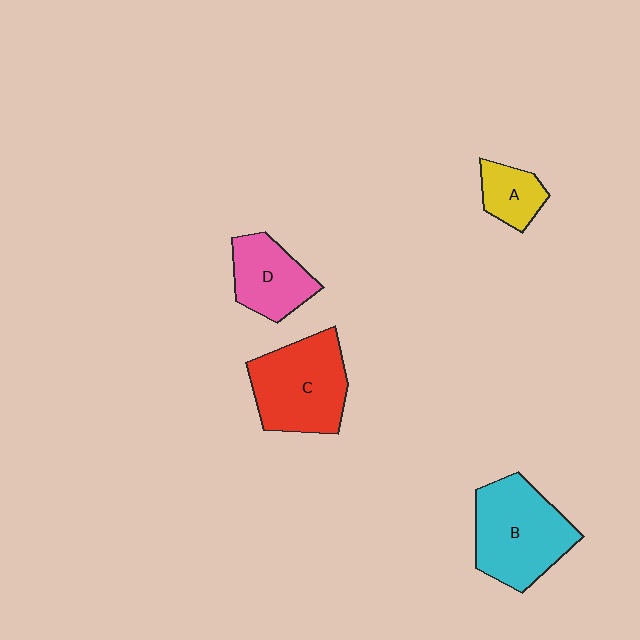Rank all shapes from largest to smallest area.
From largest to smallest: B (cyan), C (red), D (pink), A (yellow).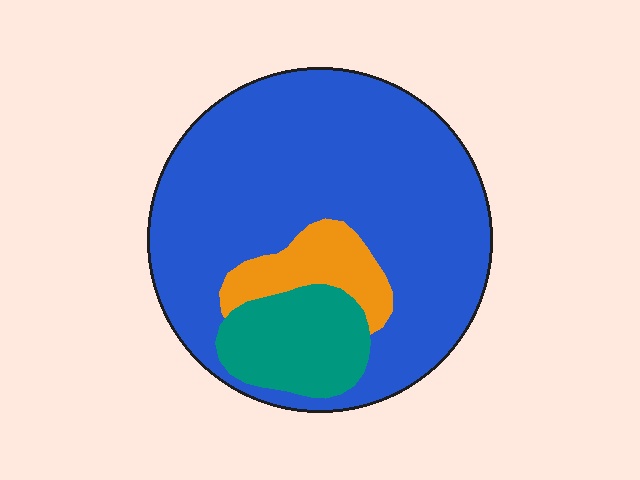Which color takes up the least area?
Orange, at roughly 10%.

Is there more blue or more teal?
Blue.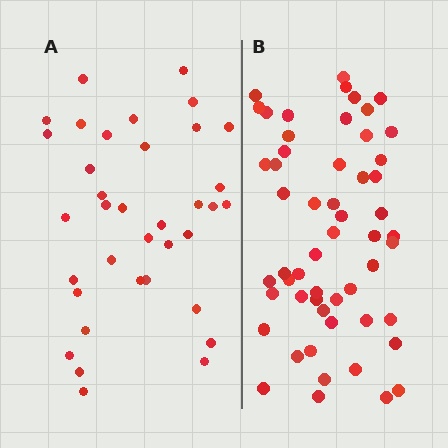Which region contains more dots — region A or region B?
Region B (the right region) has more dots.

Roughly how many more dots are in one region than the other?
Region B has approximately 20 more dots than region A.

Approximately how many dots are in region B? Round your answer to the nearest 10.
About 60 dots. (The exact count is 55, which rounds to 60.)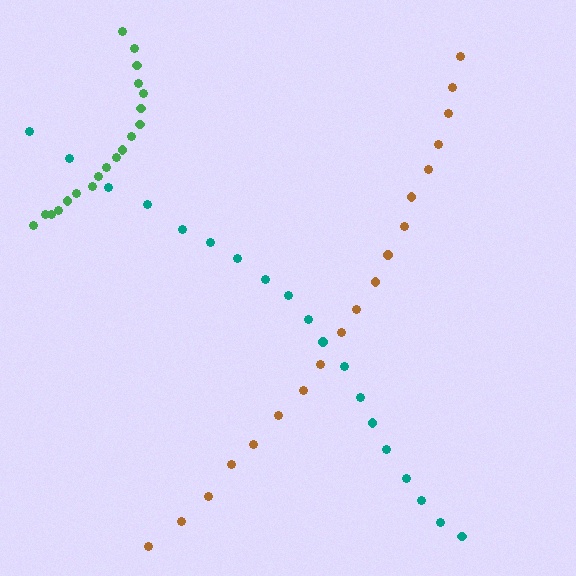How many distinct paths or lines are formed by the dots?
There are 3 distinct paths.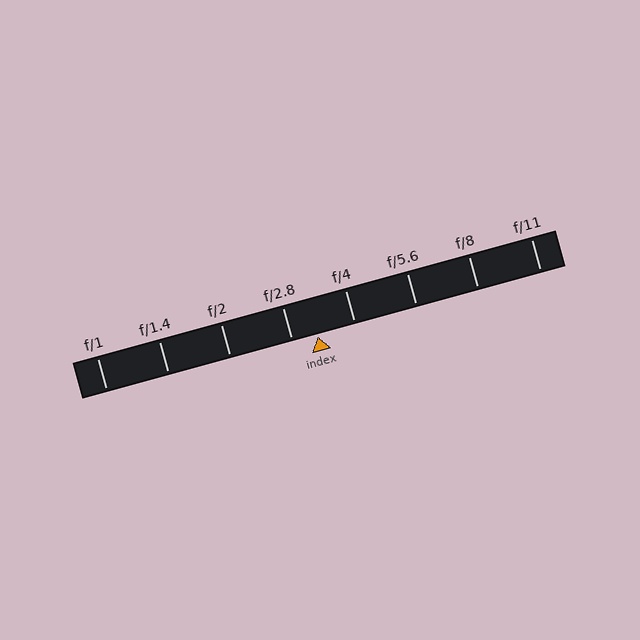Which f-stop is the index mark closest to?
The index mark is closest to f/2.8.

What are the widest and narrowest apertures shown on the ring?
The widest aperture shown is f/1 and the narrowest is f/11.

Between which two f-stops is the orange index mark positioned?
The index mark is between f/2.8 and f/4.